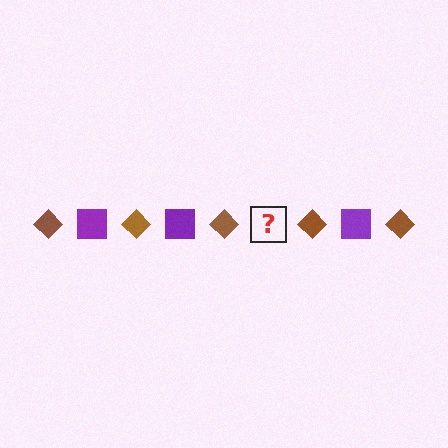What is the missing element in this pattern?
The missing element is a purple square.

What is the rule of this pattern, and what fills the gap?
The rule is that the pattern alternates between brown diamond and purple square. The gap should be filled with a purple square.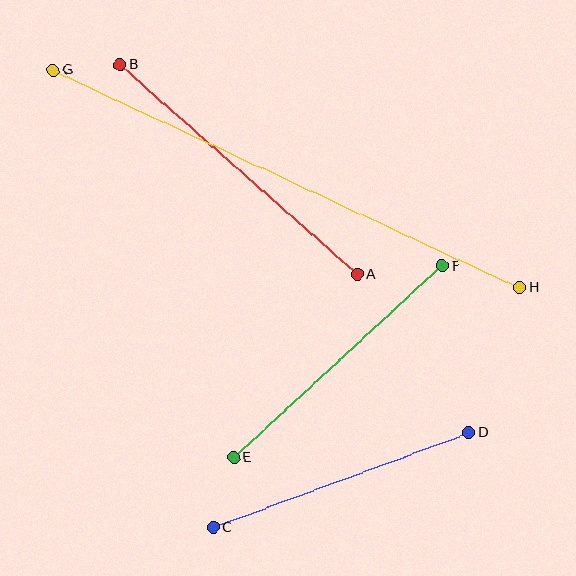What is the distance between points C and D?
The distance is approximately 273 pixels.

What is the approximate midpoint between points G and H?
The midpoint is at approximately (286, 179) pixels.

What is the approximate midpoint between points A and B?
The midpoint is at approximately (238, 169) pixels.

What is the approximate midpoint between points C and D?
The midpoint is at approximately (341, 480) pixels.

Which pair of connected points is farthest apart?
Points G and H are farthest apart.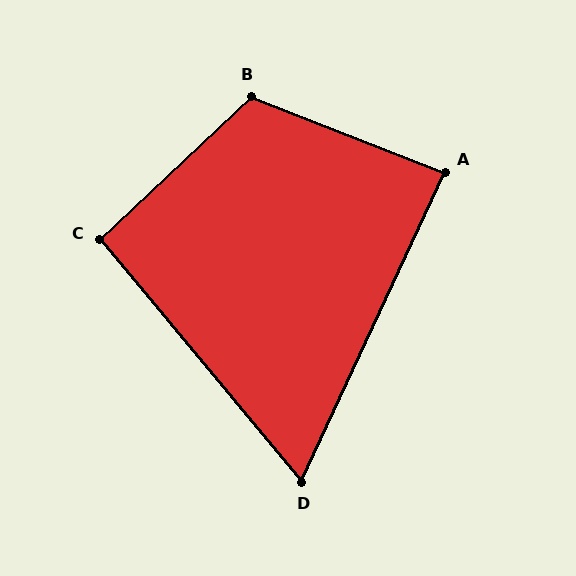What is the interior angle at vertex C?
Approximately 93 degrees (approximately right).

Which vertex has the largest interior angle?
B, at approximately 115 degrees.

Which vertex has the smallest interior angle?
D, at approximately 65 degrees.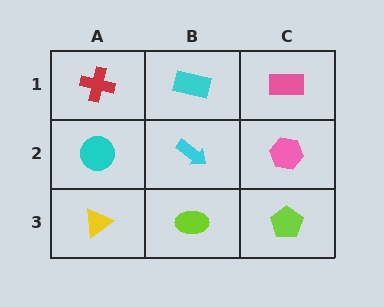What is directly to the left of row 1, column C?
A cyan rectangle.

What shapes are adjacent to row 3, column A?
A cyan circle (row 2, column A), a lime ellipse (row 3, column B).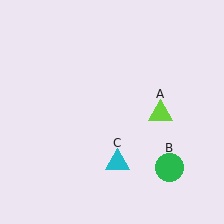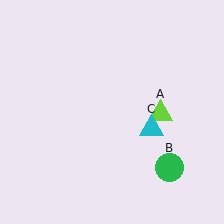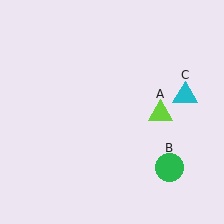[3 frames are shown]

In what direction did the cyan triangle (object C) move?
The cyan triangle (object C) moved up and to the right.